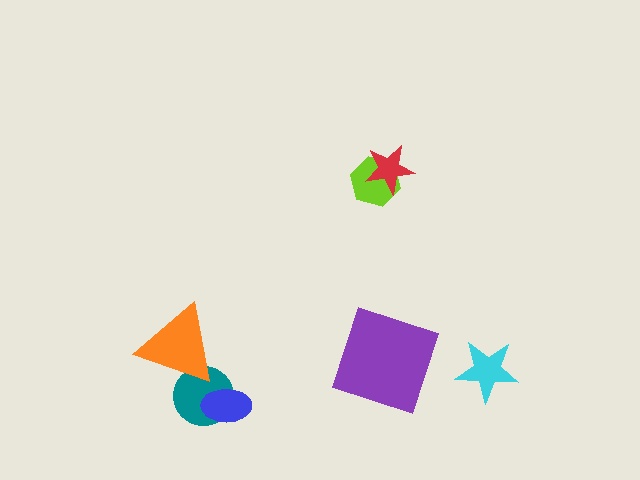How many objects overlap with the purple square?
0 objects overlap with the purple square.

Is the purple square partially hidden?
No, no other shape covers it.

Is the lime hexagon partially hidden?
Yes, it is partially covered by another shape.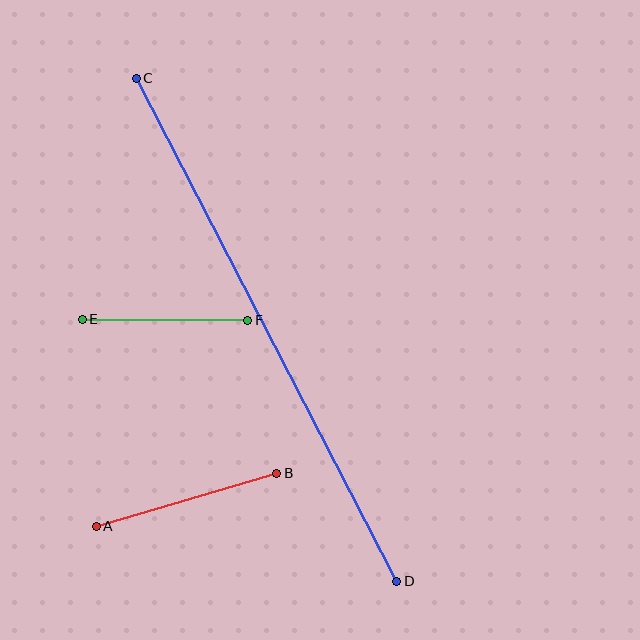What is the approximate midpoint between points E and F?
The midpoint is at approximately (165, 320) pixels.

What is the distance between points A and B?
The distance is approximately 188 pixels.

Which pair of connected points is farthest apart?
Points C and D are farthest apart.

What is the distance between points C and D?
The distance is approximately 566 pixels.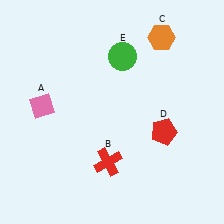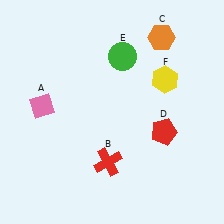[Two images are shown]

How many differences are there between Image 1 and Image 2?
There is 1 difference between the two images.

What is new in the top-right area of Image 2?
A yellow hexagon (F) was added in the top-right area of Image 2.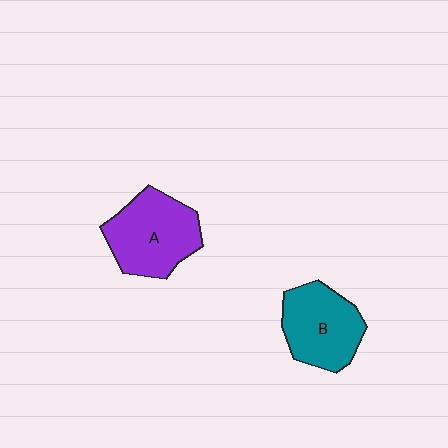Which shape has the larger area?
Shape A (purple).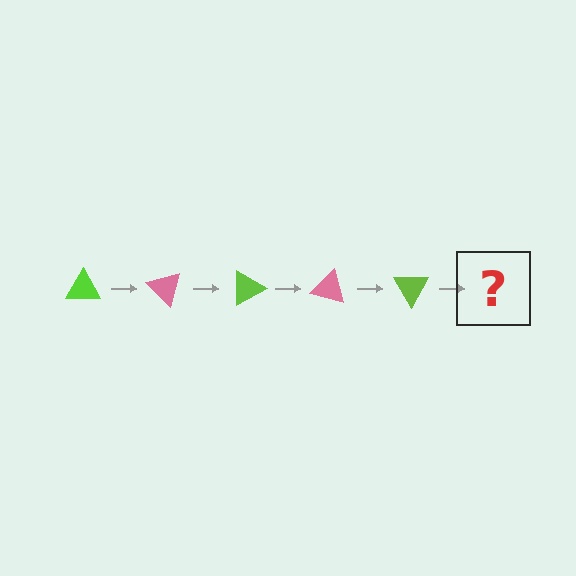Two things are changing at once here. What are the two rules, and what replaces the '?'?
The two rules are that it rotates 45 degrees each step and the color cycles through lime and pink. The '?' should be a pink triangle, rotated 225 degrees from the start.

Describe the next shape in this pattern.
It should be a pink triangle, rotated 225 degrees from the start.